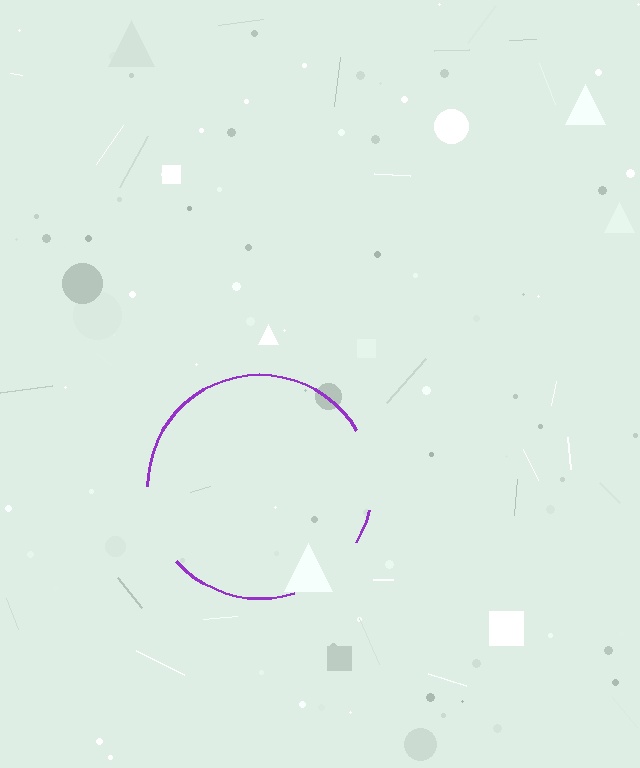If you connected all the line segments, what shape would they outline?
They would outline a circle.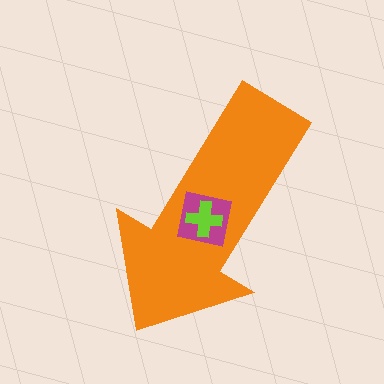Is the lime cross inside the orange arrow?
Yes.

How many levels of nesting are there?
3.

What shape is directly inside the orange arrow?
The magenta square.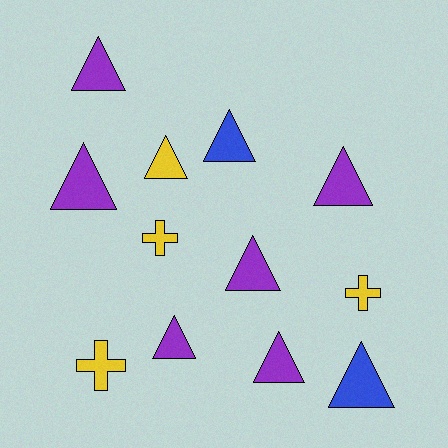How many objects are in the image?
There are 12 objects.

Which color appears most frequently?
Purple, with 6 objects.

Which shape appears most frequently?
Triangle, with 9 objects.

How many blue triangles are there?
There are 2 blue triangles.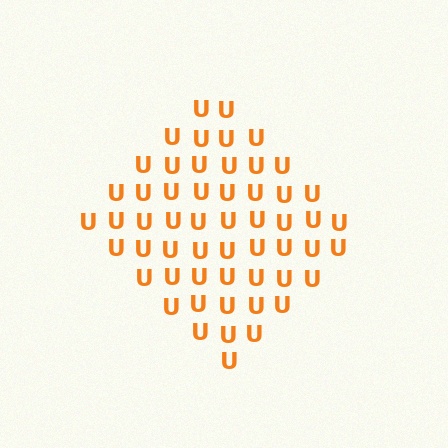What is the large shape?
The large shape is a diamond.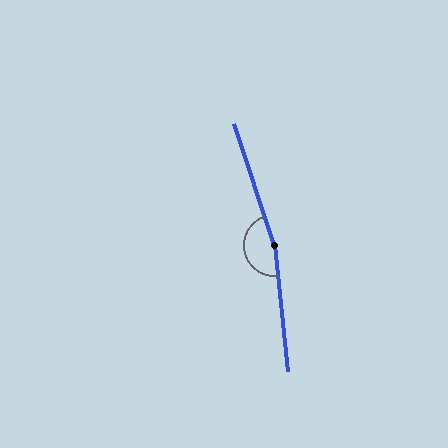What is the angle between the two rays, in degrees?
Approximately 168 degrees.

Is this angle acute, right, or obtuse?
It is obtuse.